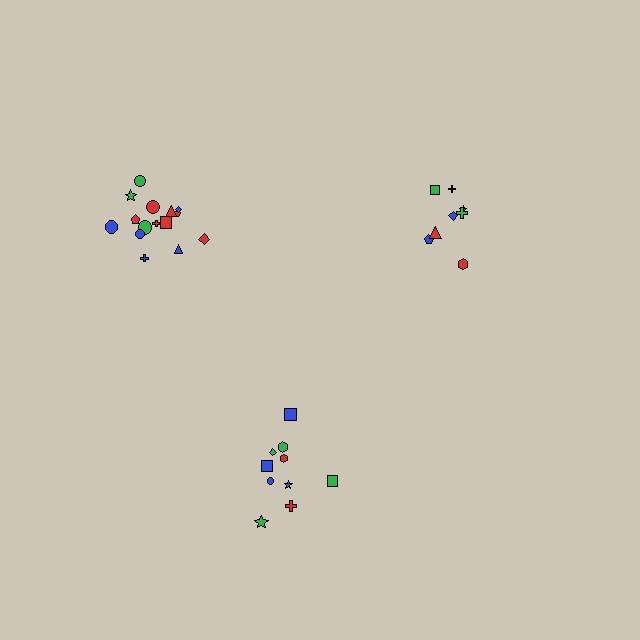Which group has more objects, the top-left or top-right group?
The top-left group.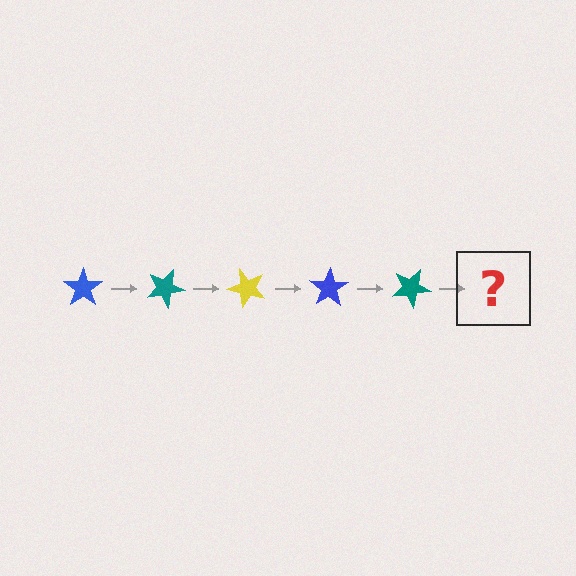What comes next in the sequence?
The next element should be a yellow star, rotated 125 degrees from the start.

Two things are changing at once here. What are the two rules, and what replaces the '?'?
The two rules are that it rotates 25 degrees each step and the color cycles through blue, teal, and yellow. The '?' should be a yellow star, rotated 125 degrees from the start.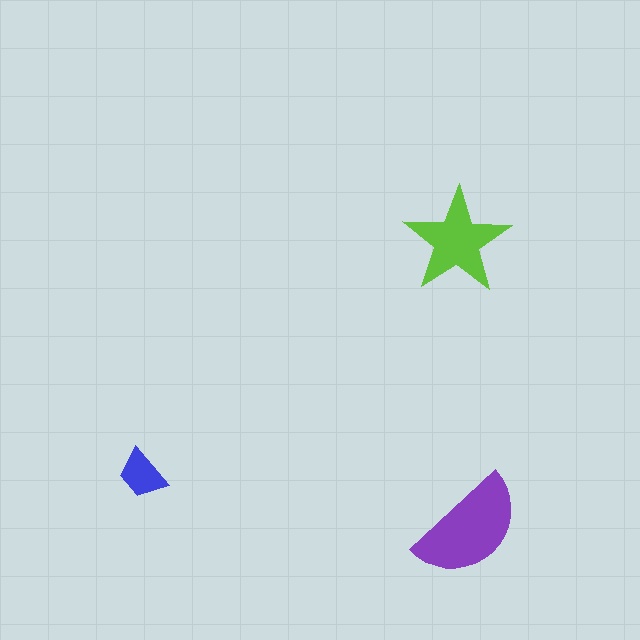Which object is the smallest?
The blue trapezoid.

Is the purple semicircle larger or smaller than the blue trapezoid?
Larger.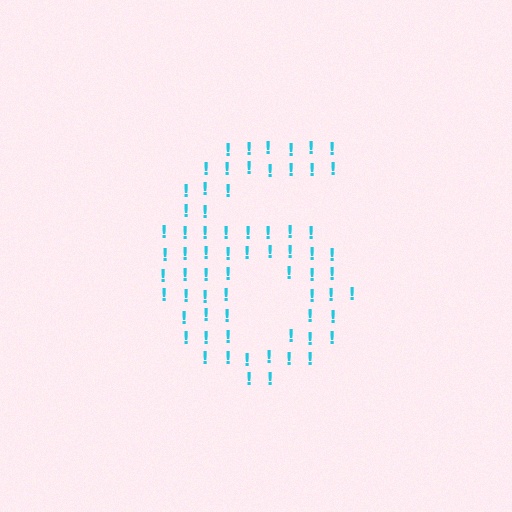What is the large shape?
The large shape is the digit 6.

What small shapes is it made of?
It is made of small exclamation marks.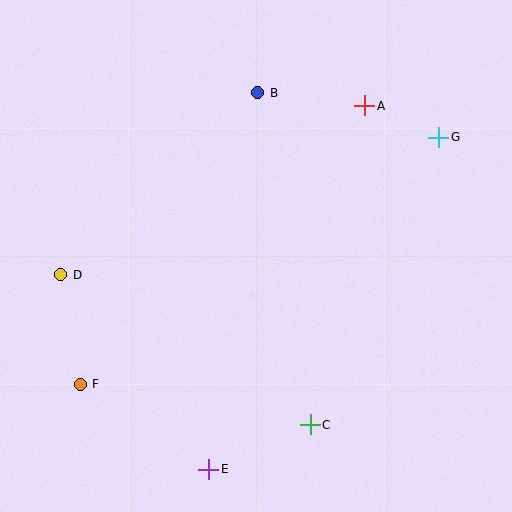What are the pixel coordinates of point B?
Point B is at (258, 93).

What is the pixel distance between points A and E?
The distance between A and E is 396 pixels.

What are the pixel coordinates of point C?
Point C is at (310, 425).